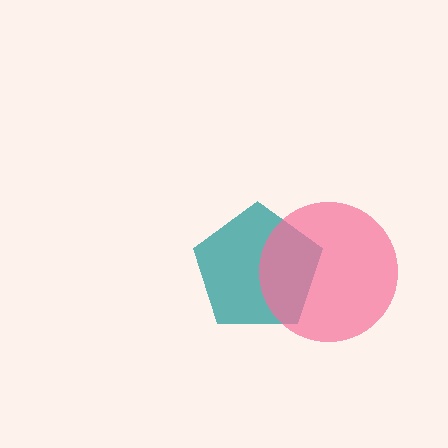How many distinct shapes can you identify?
There are 2 distinct shapes: a teal pentagon, a pink circle.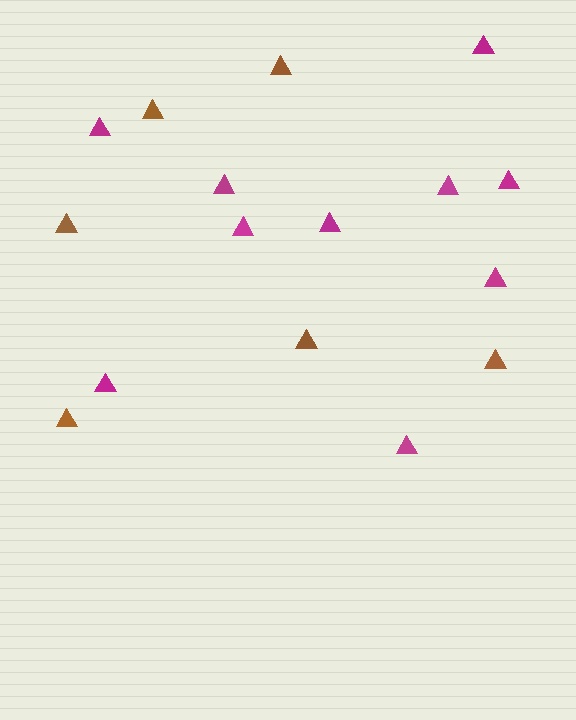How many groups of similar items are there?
There are 2 groups: one group of magenta triangles (10) and one group of brown triangles (6).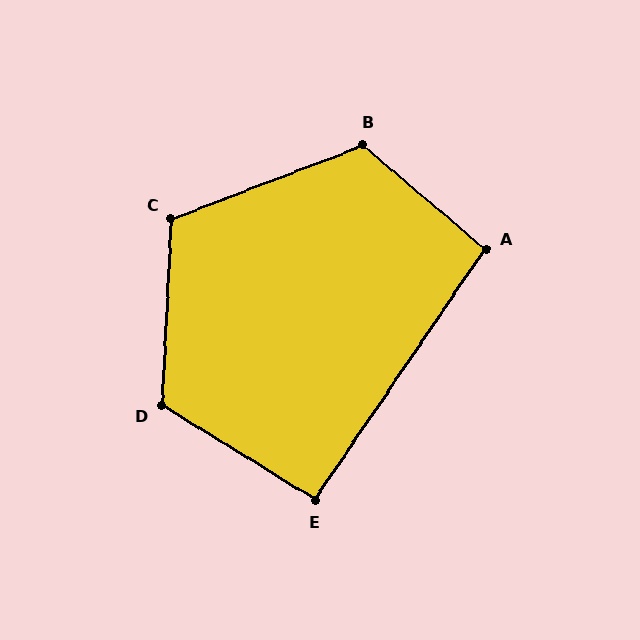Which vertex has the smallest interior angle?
E, at approximately 93 degrees.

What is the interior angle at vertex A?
Approximately 96 degrees (obtuse).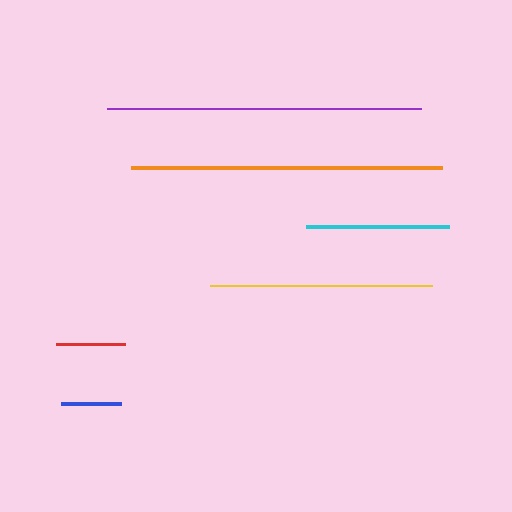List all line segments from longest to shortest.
From longest to shortest: purple, orange, yellow, cyan, red, blue.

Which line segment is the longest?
The purple line is the longest at approximately 314 pixels.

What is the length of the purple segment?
The purple segment is approximately 314 pixels long.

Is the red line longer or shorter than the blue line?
The red line is longer than the blue line.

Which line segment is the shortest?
The blue line is the shortest at approximately 60 pixels.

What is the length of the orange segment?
The orange segment is approximately 310 pixels long.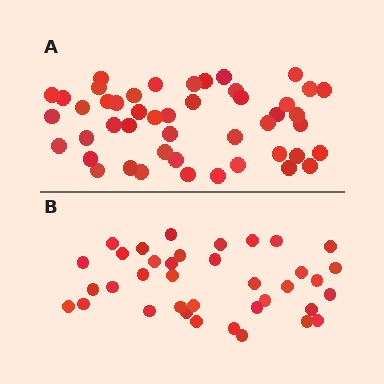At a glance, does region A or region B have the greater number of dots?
Region A (the top region) has more dots.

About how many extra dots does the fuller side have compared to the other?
Region A has roughly 10 or so more dots than region B.